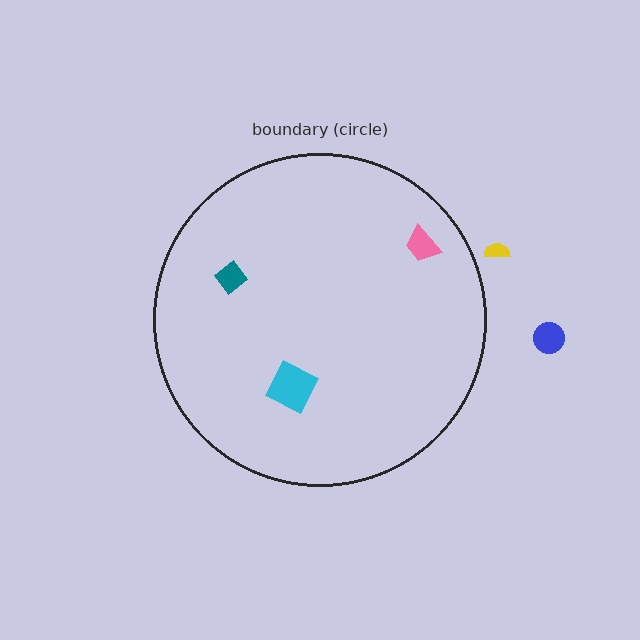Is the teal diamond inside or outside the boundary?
Inside.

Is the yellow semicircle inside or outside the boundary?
Outside.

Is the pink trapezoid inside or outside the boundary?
Inside.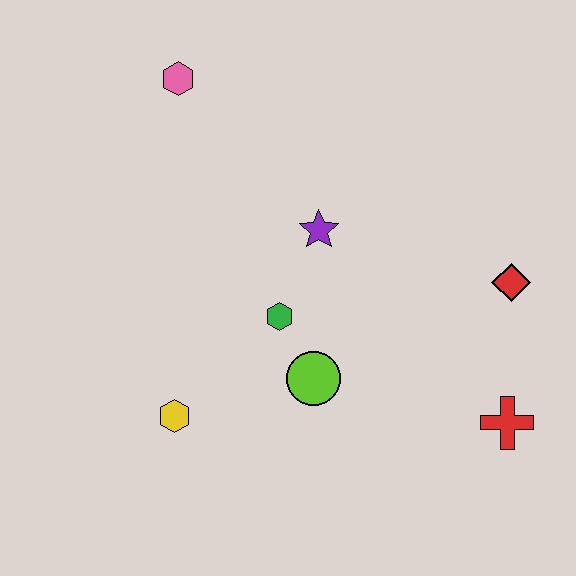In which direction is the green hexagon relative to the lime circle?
The green hexagon is above the lime circle.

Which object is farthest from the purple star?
The red cross is farthest from the purple star.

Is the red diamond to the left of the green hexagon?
No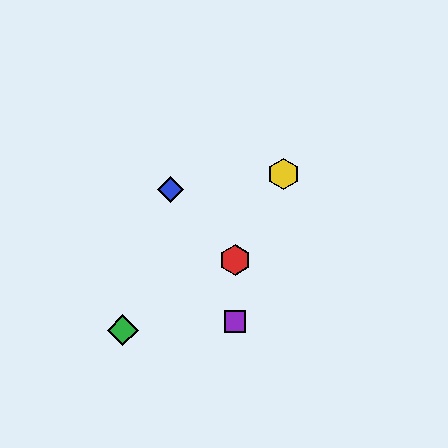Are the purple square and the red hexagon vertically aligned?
Yes, both are at x≈235.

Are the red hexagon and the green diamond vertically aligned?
No, the red hexagon is at x≈235 and the green diamond is at x≈123.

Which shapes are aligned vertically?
The red hexagon, the purple square are aligned vertically.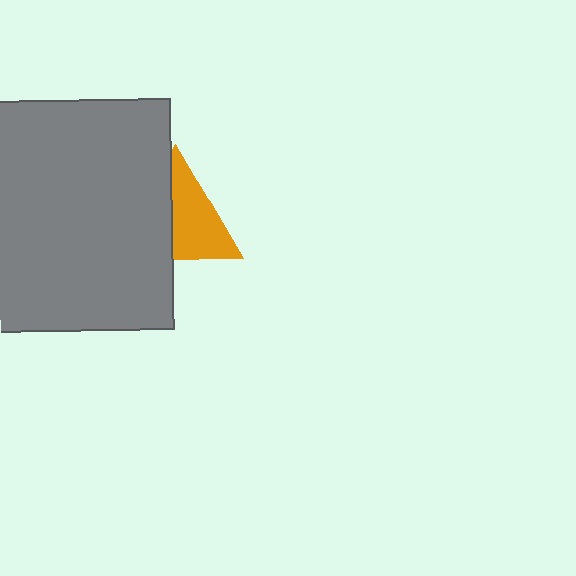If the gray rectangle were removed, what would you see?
You would see the complete orange triangle.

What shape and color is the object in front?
The object in front is a gray rectangle.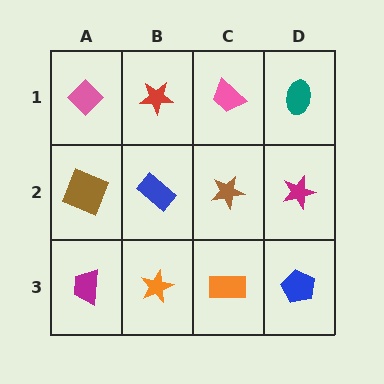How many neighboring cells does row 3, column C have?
3.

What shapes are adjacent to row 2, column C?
A pink trapezoid (row 1, column C), an orange rectangle (row 3, column C), a blue rectangle (row 2, column B), a magenta star (row 2, column D).